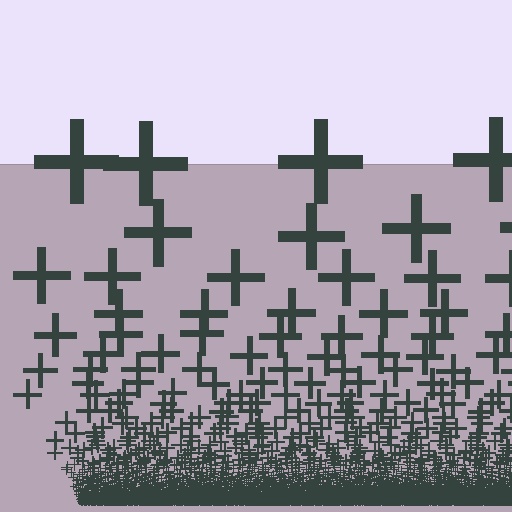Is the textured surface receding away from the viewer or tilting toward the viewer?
The surface appears to tilt toward the viewer. Texture elements get larger and sparser toward the top.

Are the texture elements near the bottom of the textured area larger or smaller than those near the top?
Smaller. The gradient is inverted — elements near the bottom are smaller and denser.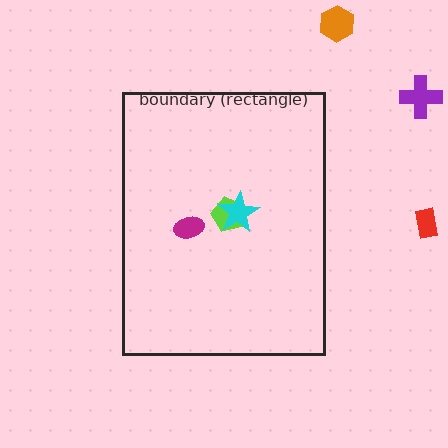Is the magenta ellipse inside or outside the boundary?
Inside.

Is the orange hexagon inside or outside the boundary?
Outside.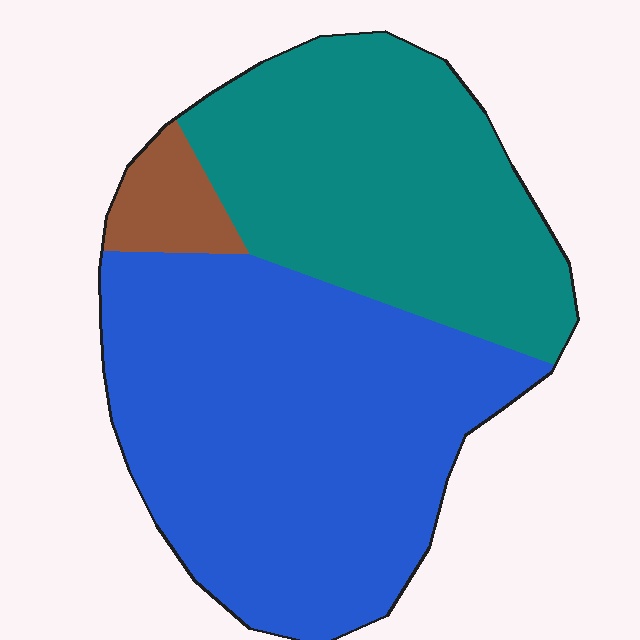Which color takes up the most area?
Blue, at roughly 55%.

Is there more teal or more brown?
Teal.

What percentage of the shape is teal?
Teal covers around 40% of the shape.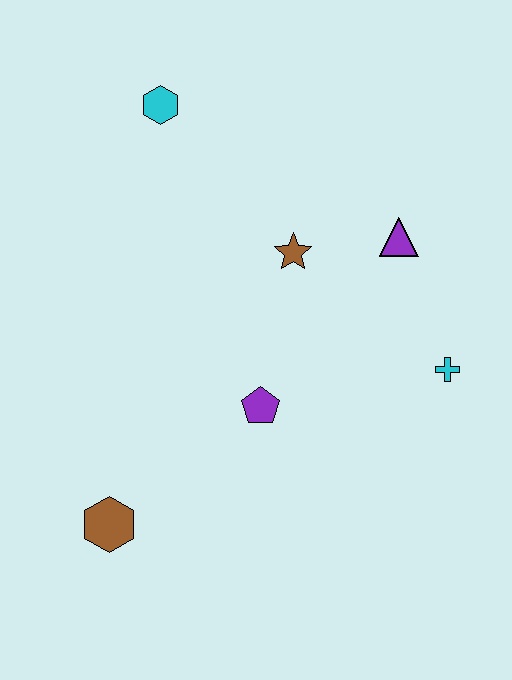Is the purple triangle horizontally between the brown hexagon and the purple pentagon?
No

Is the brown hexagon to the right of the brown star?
No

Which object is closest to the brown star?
The purple triangle is closest to the brown star.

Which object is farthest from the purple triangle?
The brown hexagon is farthest from the purple triangle.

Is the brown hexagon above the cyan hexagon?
No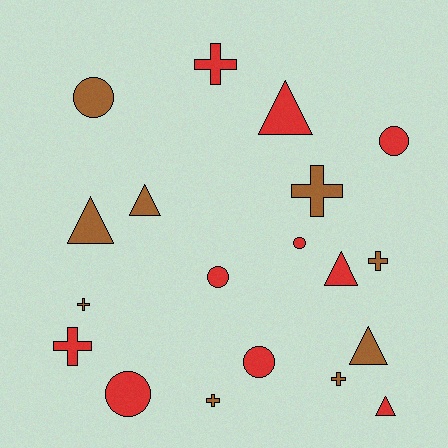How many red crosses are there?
There are 2 red crosses.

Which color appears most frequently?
Red, with 10 objects.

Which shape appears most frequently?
Cross, with 7 objects.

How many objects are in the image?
There are 19 objects.